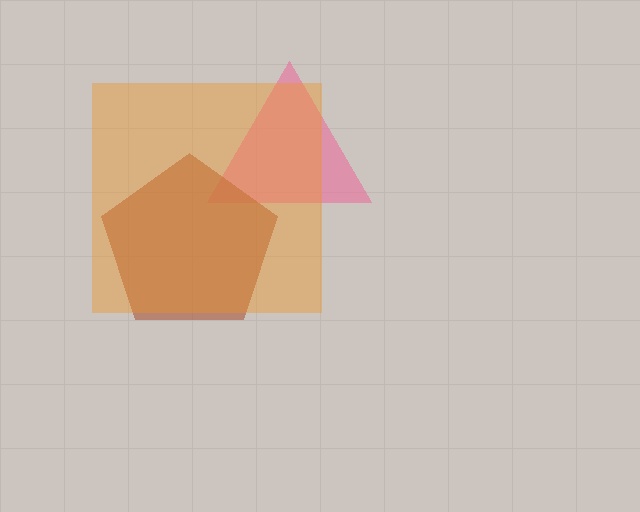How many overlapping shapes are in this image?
There are 3 overlapping shapes in the image.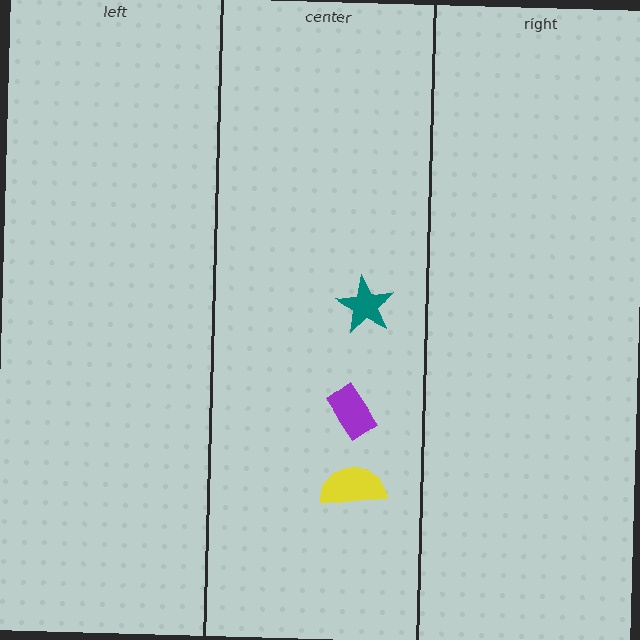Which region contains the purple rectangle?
The center region.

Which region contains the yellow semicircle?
The center region.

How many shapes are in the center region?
3.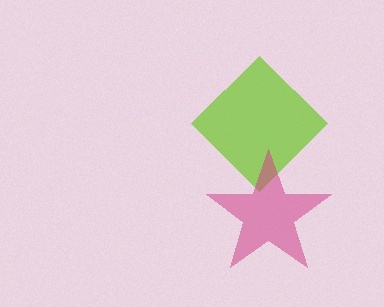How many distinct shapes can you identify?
There are 2 distinct shapes: a lime diamond, a magenta star.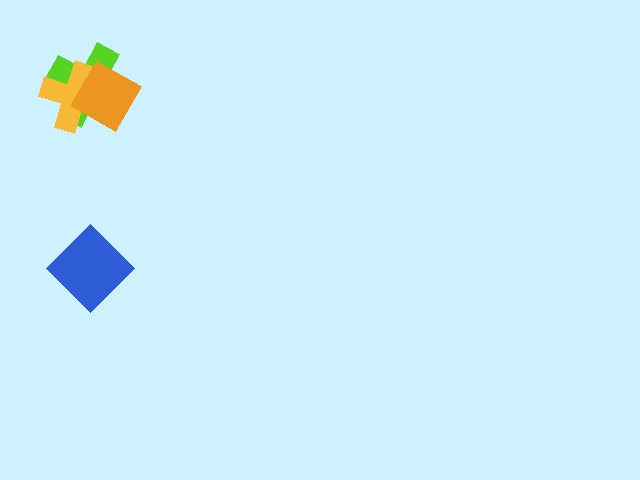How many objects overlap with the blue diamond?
0 objects overlap with the blue diamond.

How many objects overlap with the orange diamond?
2 objects overlap with the orange diamond.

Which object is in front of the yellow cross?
The orange diamond is in front of the yellow cross.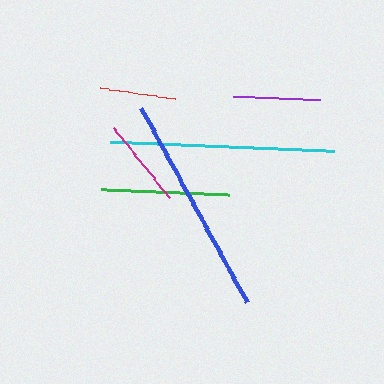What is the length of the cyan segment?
The cyan segment is approximately 223 pixels long.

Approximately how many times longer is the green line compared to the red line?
The green line is approximately 1.7 times the length of the red line.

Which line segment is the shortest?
The red line is the shortest at approximately 76 pixels.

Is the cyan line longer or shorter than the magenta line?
The cyan line is longer than the magenta line.